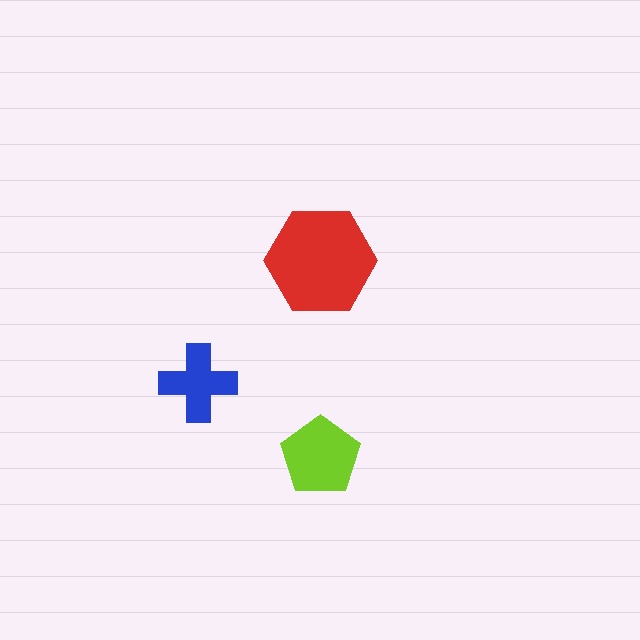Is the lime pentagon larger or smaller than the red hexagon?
Smaller.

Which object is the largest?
The red hexagon.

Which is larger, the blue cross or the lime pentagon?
The lime pentagon.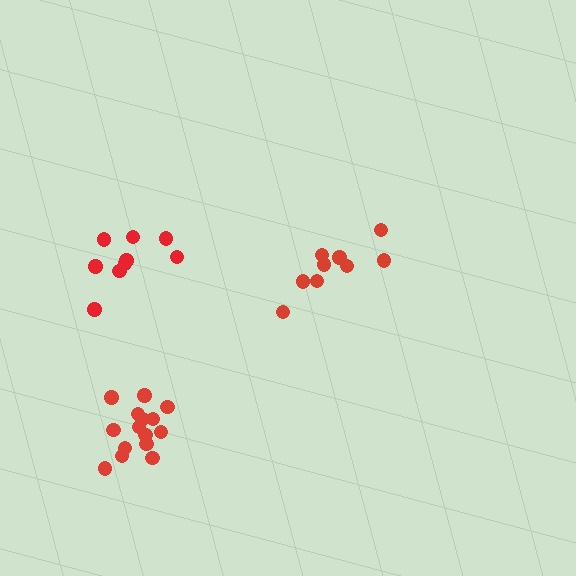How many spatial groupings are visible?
There are 3 spatial groupings.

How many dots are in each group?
Group 1: 9 dots, Group 2: 9 dots, Group 3: 15 dots (33 total).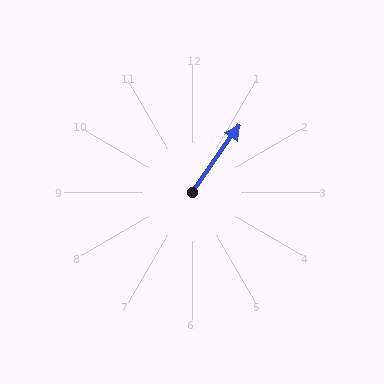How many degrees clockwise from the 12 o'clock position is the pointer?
Approximately 35 degrees.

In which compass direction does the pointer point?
Northeast.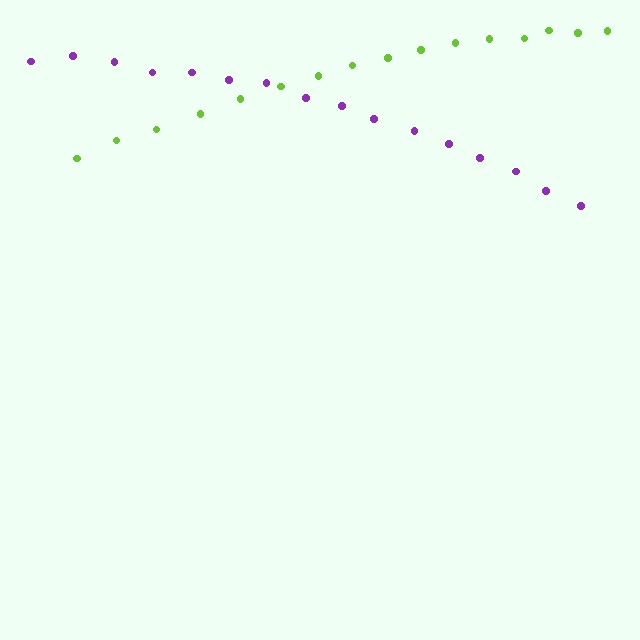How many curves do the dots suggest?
There are 2 distinct paths.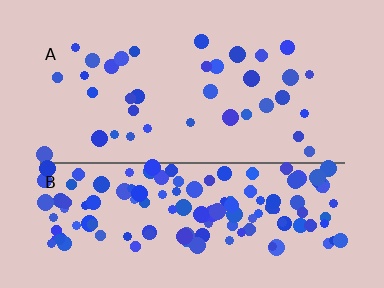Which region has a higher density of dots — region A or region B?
B (the bottom).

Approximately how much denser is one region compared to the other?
Approximately 4.0× — region B over region A.